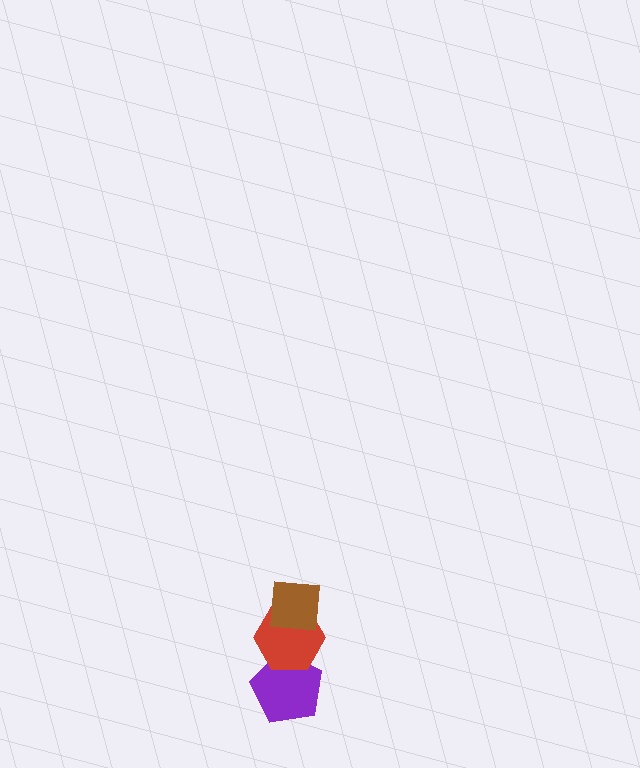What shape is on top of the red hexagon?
The brown square is on top of the red hexagon.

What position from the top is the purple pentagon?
The purple pentagon is 3rd from the top.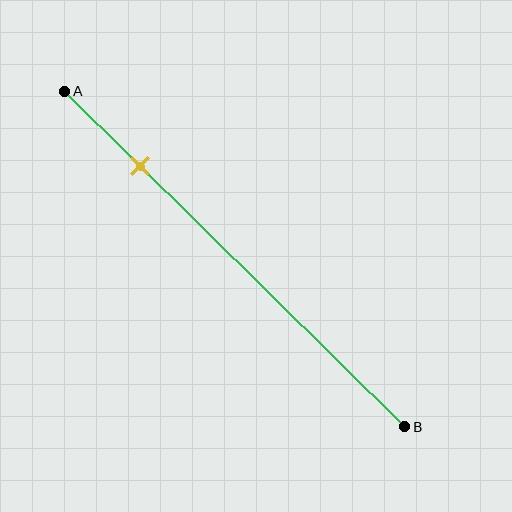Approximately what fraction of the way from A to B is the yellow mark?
The yellow mark is approximately 20% of the way from A to B.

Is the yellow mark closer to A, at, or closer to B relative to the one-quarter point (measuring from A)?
The yellow mark is approximately at the one-quarter point of segment AB.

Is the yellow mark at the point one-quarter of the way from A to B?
Yes, the mark is approximately at the one-quarter point.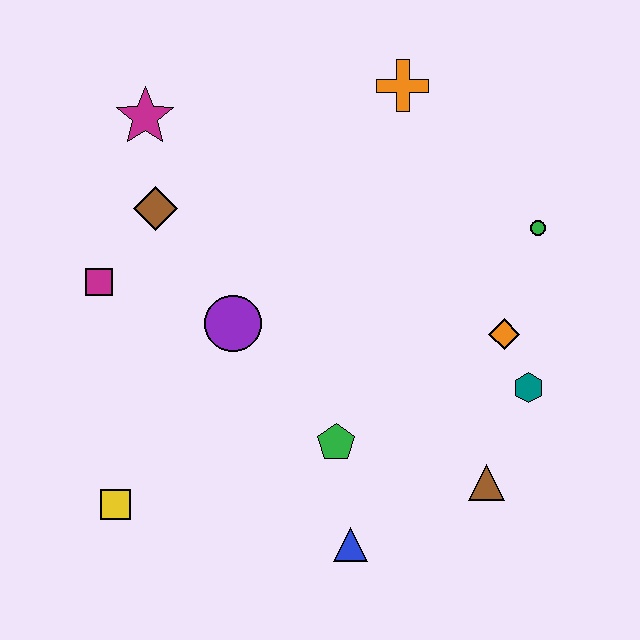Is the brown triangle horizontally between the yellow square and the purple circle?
No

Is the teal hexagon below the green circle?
Yes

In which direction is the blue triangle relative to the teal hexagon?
The blue triangle is to the left of the teal hexagon.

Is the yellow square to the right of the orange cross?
No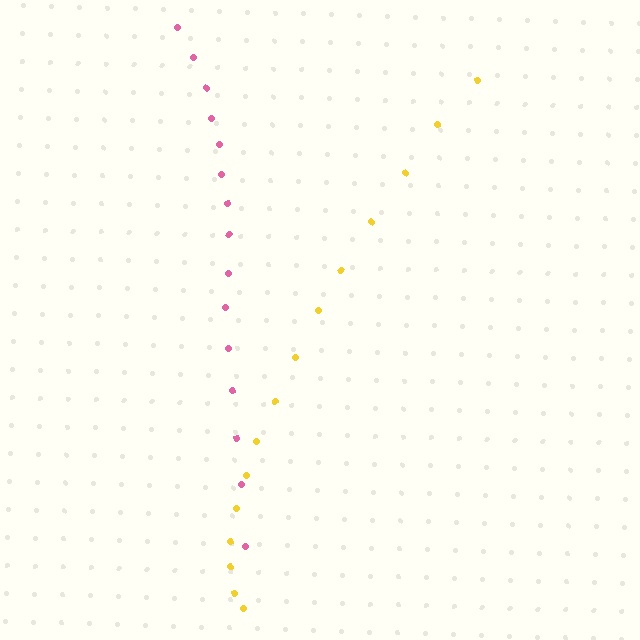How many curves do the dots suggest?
There are 2 distinct paths.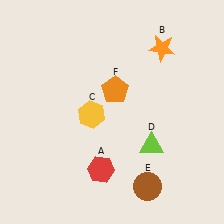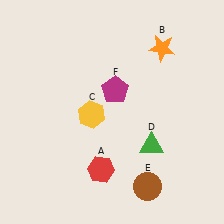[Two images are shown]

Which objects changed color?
D changed from lime to green. F changed from orange to magenta.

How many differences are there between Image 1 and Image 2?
There are 2 differences between the two images.